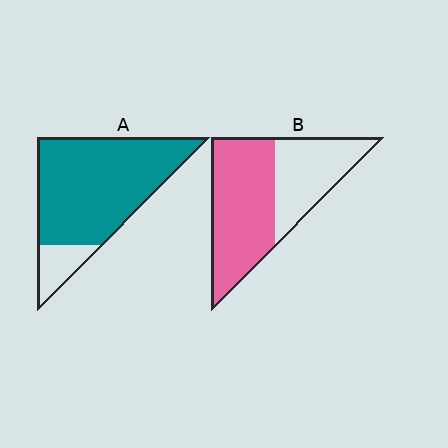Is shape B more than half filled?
Yes.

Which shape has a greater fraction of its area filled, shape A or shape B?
Shape A.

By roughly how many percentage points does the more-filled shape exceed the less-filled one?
By roughly 25 percentage points (A over B).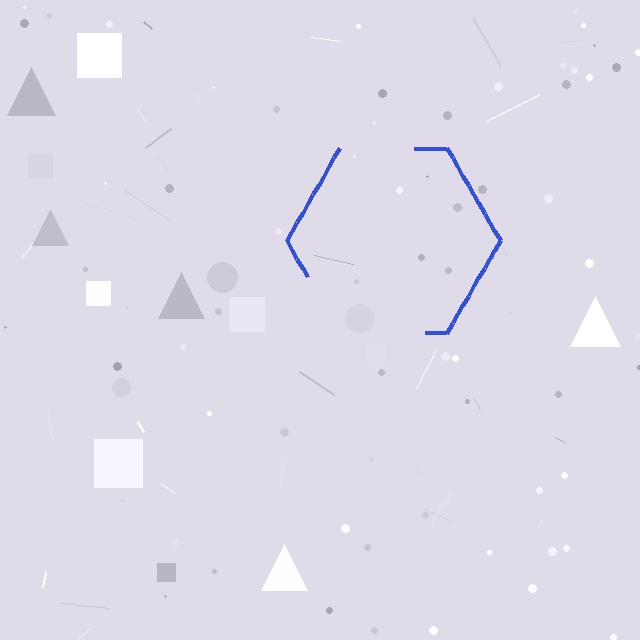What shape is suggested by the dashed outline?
The dashed outline suggests a hexagon.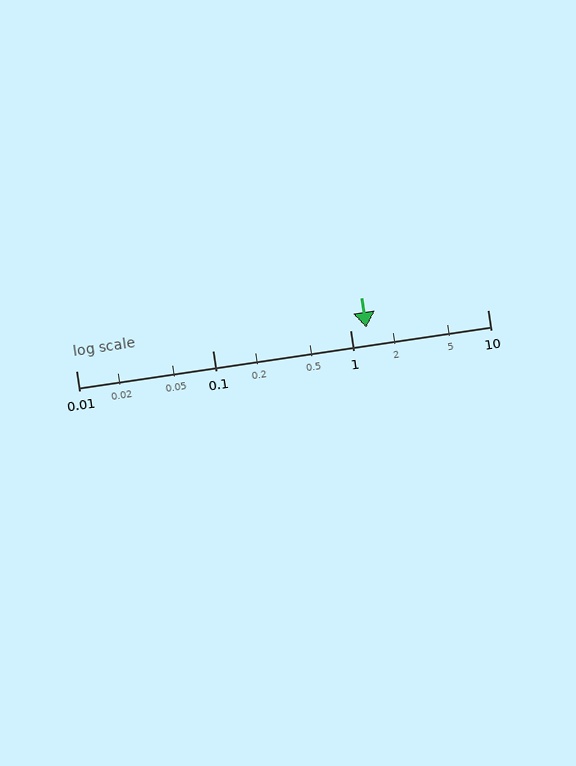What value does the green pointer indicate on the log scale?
The pointer indicates approximately 1.3.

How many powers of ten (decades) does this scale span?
The scale spans 3 decades, from 0.01 to 10.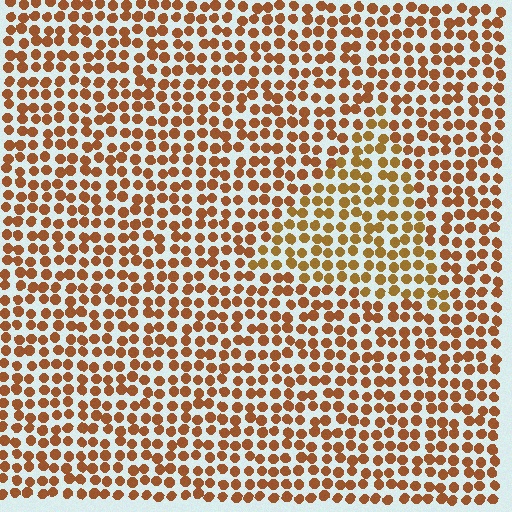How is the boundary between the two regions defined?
The boundary is defined purely by a slight shift in hue (about 17 degrees). Spacing, size, and orientation are identical on both sides.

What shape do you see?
I see a triangle.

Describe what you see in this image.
The image is filled with small brown elements in a uniform arrangement. A triangle-shaped region is visible where the elements are tinted to a slightly different hue, forming a subtle color boundary.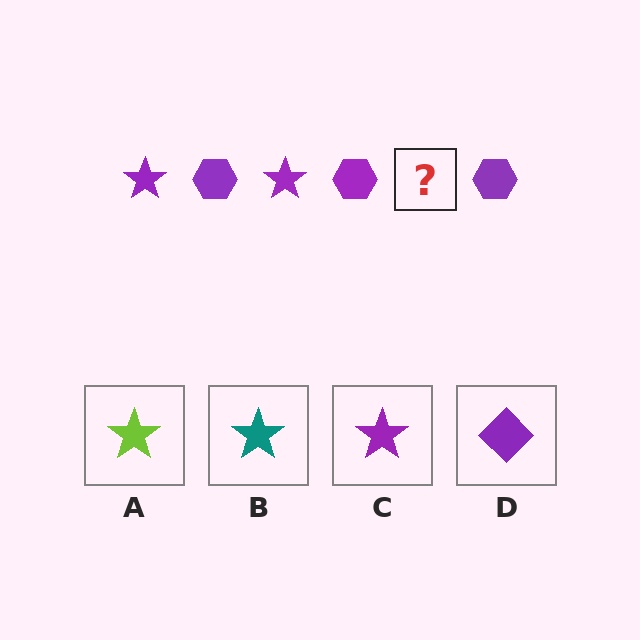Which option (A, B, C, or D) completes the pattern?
C.